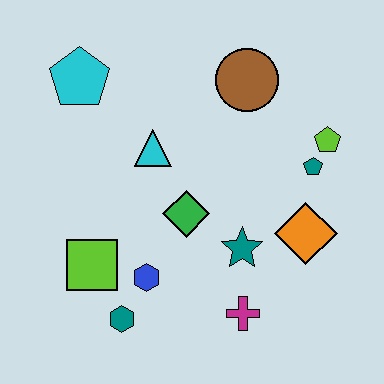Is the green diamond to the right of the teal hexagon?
Yes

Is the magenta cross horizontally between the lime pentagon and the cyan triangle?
Yes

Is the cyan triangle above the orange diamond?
Yes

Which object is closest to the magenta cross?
The teal star is closest to the magenta cross.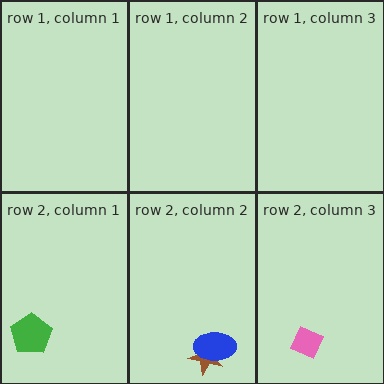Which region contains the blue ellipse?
The row 2, column 2 region.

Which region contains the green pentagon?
The row 2, column 1 region.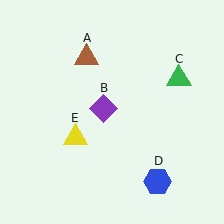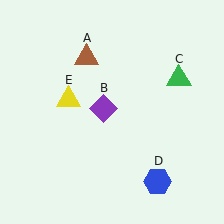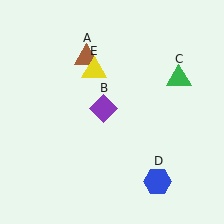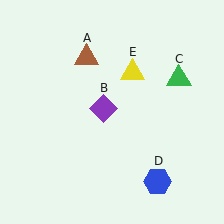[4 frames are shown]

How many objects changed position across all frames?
1 object changed position: yellow triangle (object E).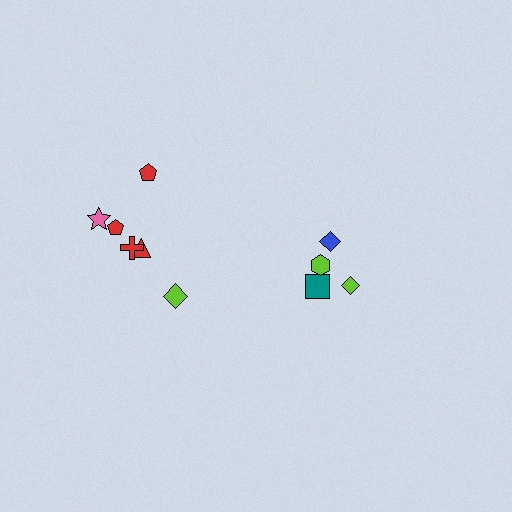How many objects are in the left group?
There are 6 objects.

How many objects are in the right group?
There are 4 objects.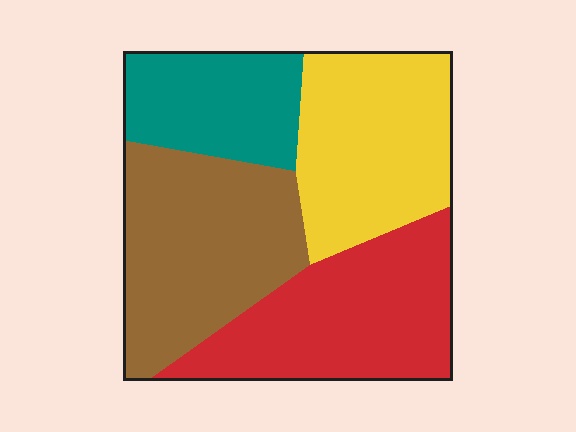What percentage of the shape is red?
Red takes up between a sixth and a third of the shape.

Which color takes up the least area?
Teal, at roughly 15%.